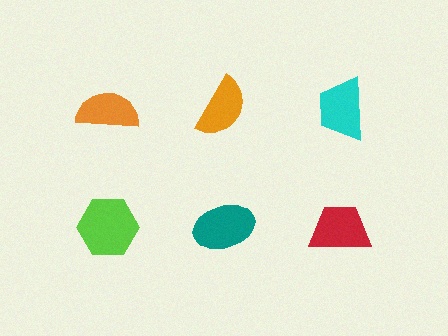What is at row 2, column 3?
A red trapezoid.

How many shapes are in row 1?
3 shapes.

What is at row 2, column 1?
A lime hexagon.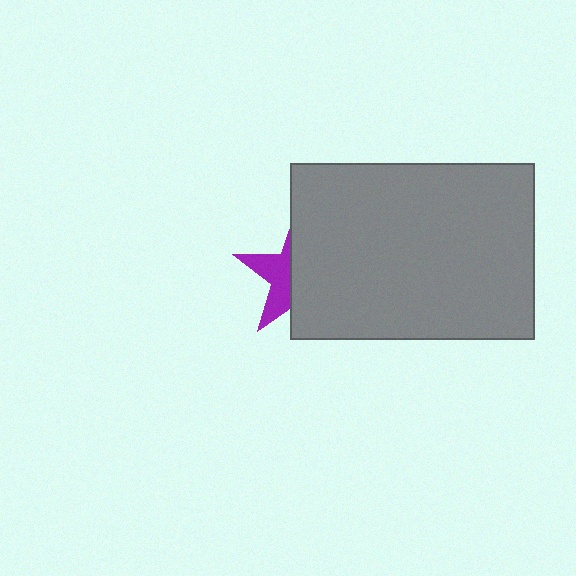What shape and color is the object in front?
The object in front is a gray rectangle.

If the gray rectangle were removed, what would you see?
You would see the complete purple star.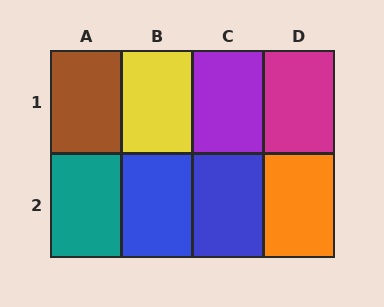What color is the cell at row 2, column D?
Orange.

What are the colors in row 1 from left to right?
Brown, yellow, purple, magenta.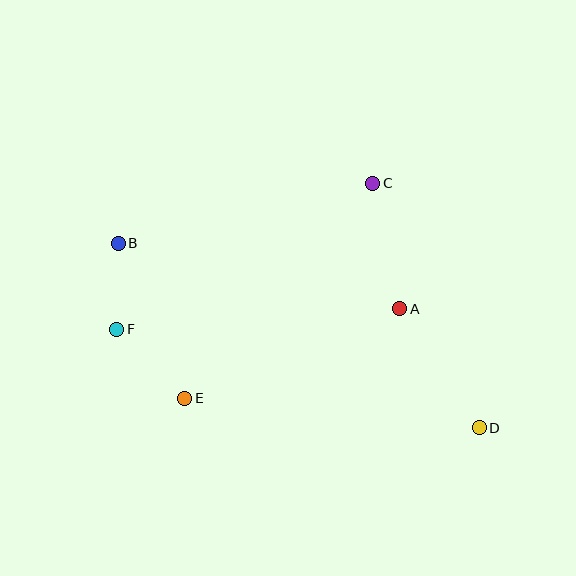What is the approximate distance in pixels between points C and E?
The distance between C and E is approximately 286 pixels.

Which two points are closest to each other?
Points B and F are closest to each other.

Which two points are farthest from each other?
Points B and D are farthest from each other.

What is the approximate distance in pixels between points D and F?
The distance between D and F is approximately 375 pixels.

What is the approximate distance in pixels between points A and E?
The distance between A and E is approximately 233 pixels.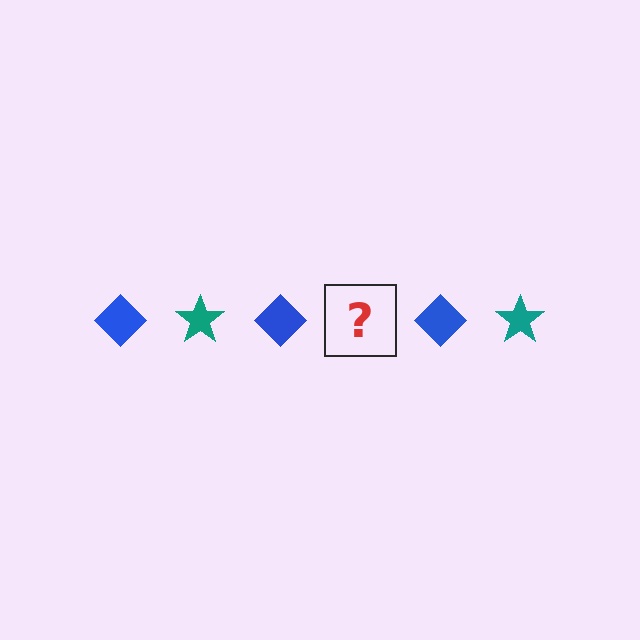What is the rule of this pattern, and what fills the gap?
The rule is that the pattern alternates between blue diamond and teal star. The gap should be filled with a teal star.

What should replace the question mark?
The question mark should be replaced with a teal star.